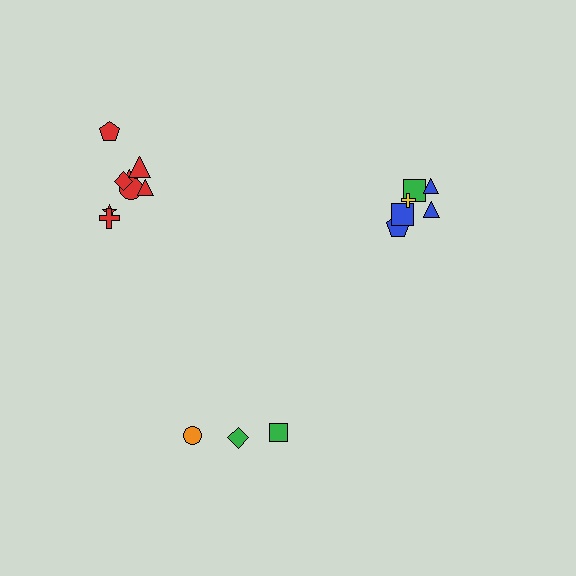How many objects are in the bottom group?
There are 3 objects.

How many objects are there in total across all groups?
There are 17 objects.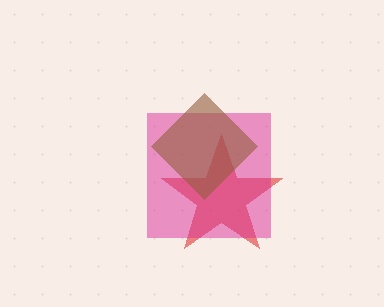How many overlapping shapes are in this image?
There are 3 overlapping shapes in the image.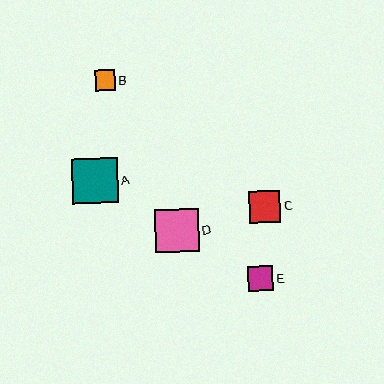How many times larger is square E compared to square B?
Square E is approximately 1.2 times the size of square B.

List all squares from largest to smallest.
From largest to smallest: A, D, C, E, B.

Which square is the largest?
Square A is the largest with a size of approximately 45 pixels.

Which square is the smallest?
Square B is the smallest with a size of approximately 20 pixels.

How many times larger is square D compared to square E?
Square D is approximately 1.7 times the size of square E.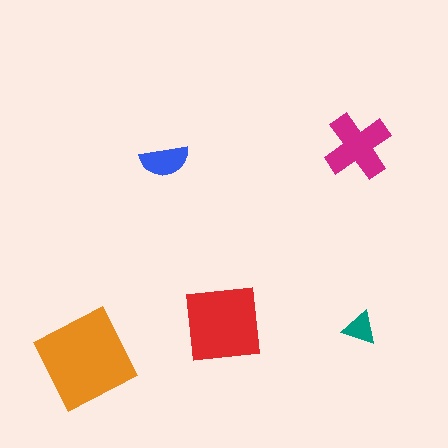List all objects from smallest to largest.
The teal triangle, the blue semicircle, the magenta cross, the red square, the orange diamond.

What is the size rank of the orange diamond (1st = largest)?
1st.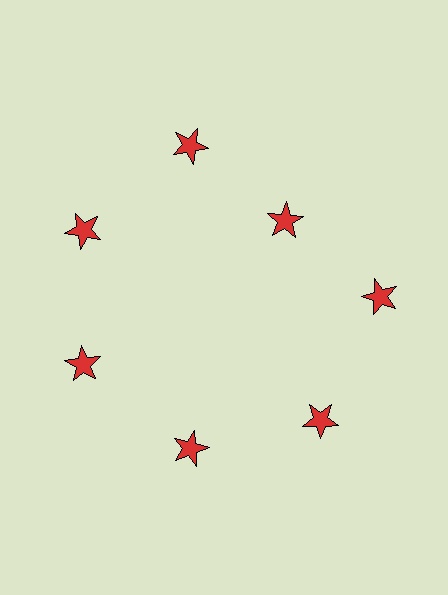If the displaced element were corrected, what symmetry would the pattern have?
It would have 7-fold rotational symmetry — the pattern would map onto itself every 51 degrees.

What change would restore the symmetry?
The symmetry would be restored by moving it outward, back onto the ring so that all 7 stars sit at equal angles and equal distance from the center.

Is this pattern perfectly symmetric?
No. The 7 red stars are arranged in a ring, but one element near the 1 o'clock position is pulled inward toward the center, breaking the 7-fold rotational symmetry.